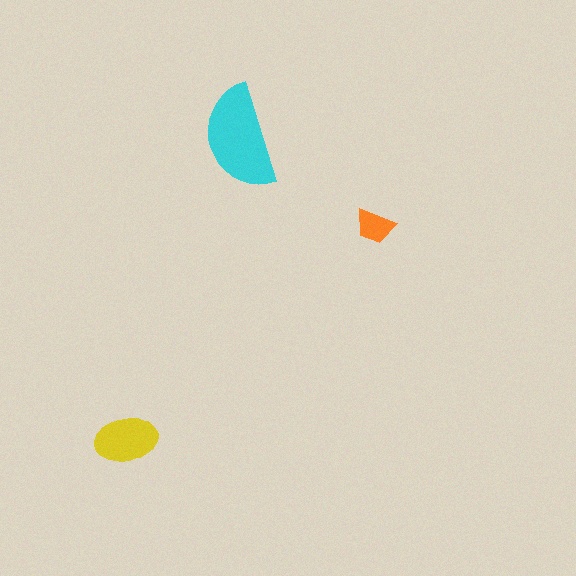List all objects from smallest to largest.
The orange trapezoid, the yellow ellipse, the cyan semicircle.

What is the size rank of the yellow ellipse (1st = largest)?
2nd.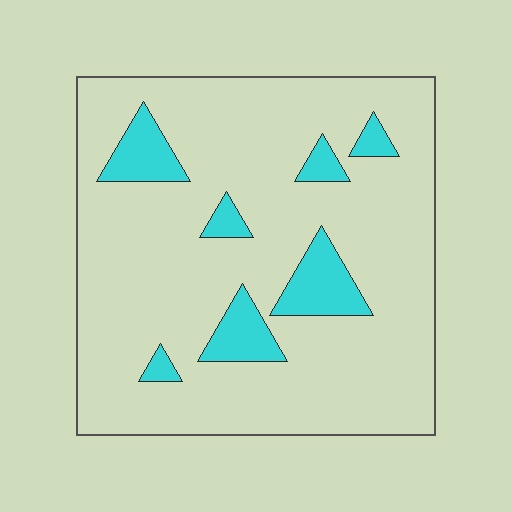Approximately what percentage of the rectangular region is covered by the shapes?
Approximately 15%.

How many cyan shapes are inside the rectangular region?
7.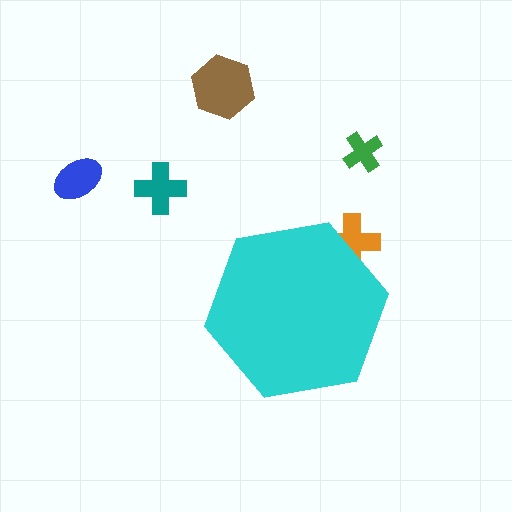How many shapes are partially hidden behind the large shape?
1 shape is partially hidden.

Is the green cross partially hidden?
No, the green cross is fully visible.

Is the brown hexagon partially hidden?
No, the brown hexagon is fully visible.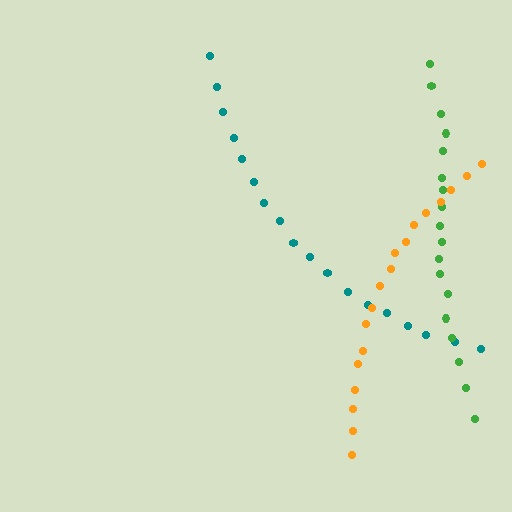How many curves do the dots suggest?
There are 3 distinct paths.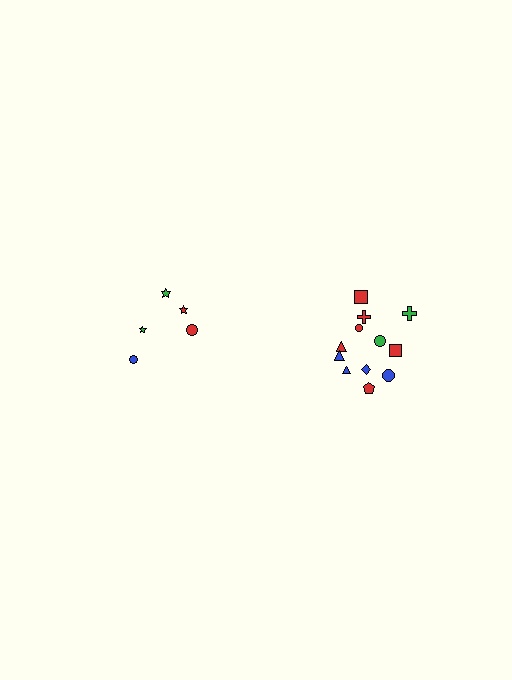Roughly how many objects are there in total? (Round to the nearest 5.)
Roughly 15 objects in total.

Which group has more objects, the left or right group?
The right group.